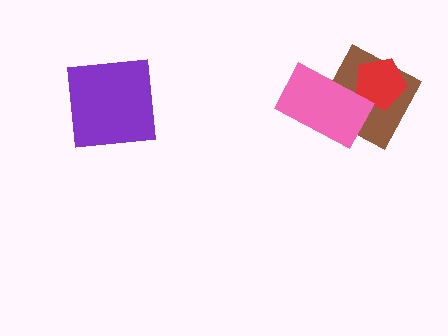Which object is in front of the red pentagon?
The pink rectangle is in front of the red pentagon.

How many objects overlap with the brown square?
2 objects overlap with the brown square.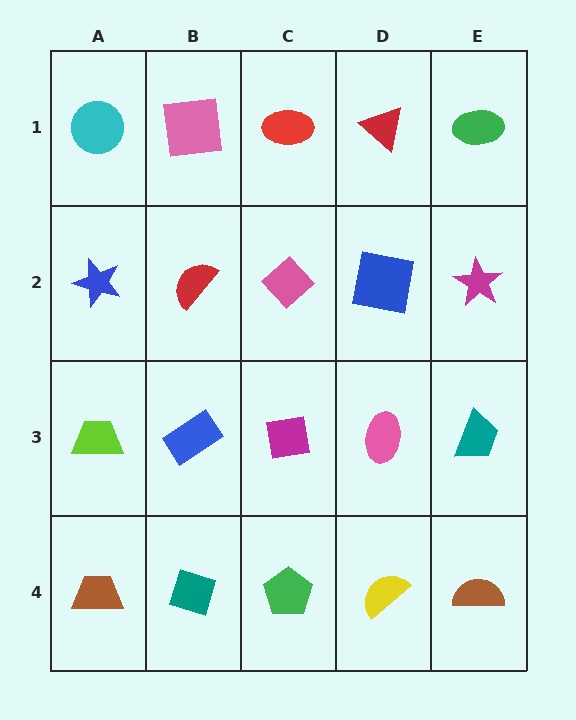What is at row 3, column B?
A blue rectangle.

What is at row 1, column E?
A green ellipse.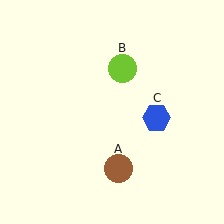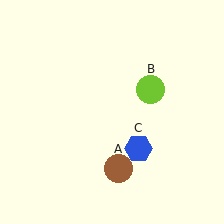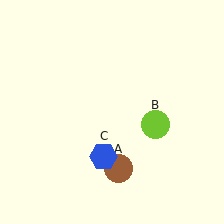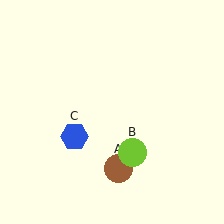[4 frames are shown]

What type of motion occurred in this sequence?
The lime circle (object B), blue hexagon (object C) rotated clockwise around the center of the scene.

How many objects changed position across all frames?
2 objects changed position: lime circle (object B), blue hexagon (object C).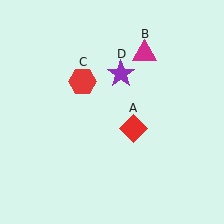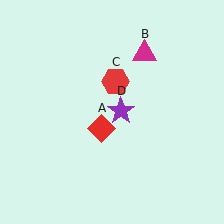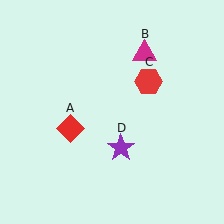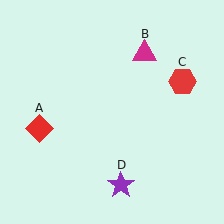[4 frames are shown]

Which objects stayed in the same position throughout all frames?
Magenta triangle (object B) remained stationary.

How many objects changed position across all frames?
3 objects changed position: red diamond (object A), red hexagon (object C), purple star (object D).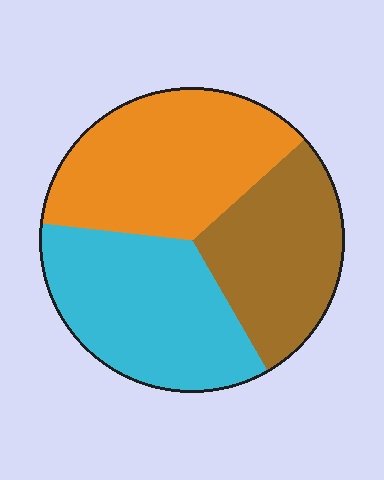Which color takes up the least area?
Brown, at roughly 30%.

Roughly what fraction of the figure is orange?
Orange covers roughly 35% of the figure.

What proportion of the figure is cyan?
Cyan covers about 35% of the figure.